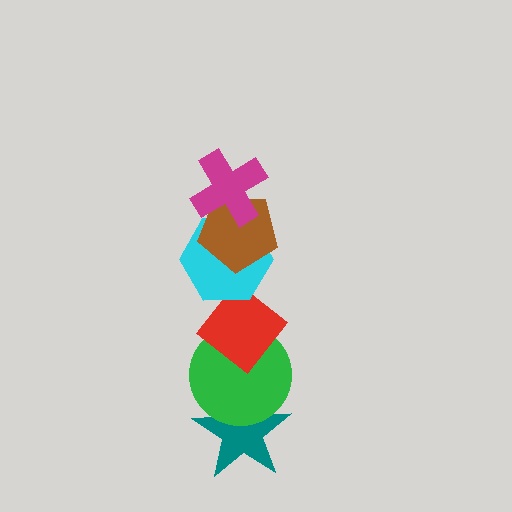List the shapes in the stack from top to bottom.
From top to bottom: the magenta cross, the brown pentagon, the cyan hexagon, the red diamond, the green circle, the teal star.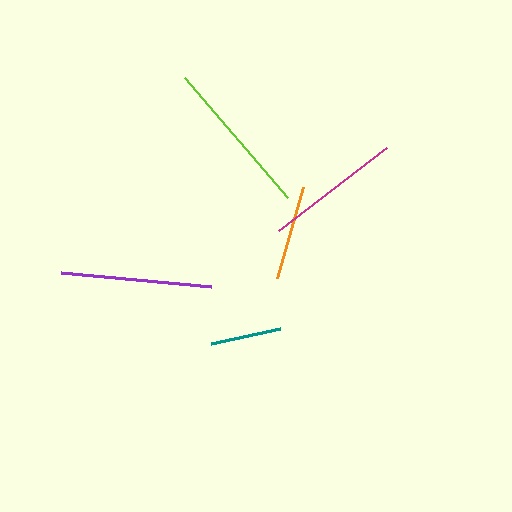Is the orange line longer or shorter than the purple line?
The purple line is longer than the orange line.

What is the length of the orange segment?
The orange segment is approximately 94 pixels long.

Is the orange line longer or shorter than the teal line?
The orange line is longer than the teal line.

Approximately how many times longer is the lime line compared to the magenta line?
The lime line is approximately 1.2 times the length of the magenta line.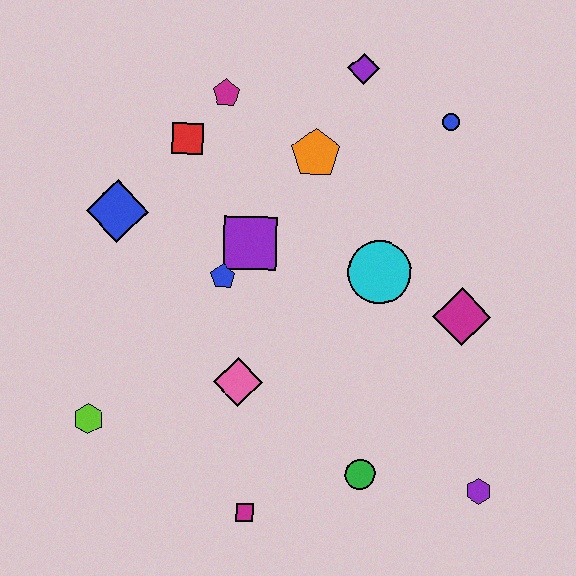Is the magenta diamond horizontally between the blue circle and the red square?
No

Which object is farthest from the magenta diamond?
The lime hexagon is farthest from the magenta diamond.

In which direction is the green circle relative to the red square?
The green circle is below the red square.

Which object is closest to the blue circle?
The purple diamond is closest to the blue circle.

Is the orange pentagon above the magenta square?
Yes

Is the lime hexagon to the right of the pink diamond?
No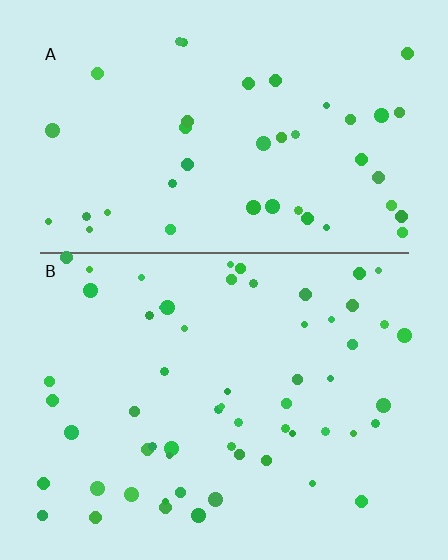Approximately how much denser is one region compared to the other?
Approximately 1.4× — region B over region A.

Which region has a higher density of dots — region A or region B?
B (the bottom).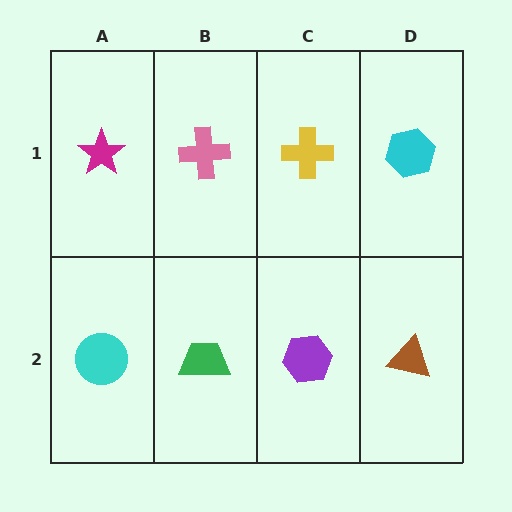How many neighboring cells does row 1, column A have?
2.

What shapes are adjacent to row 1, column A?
A cyan circle (row 2, column A), a pink cross (row 1, column B).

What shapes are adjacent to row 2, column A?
A magenta star (row 1, column A), a green trapezoid (row 2, column B).